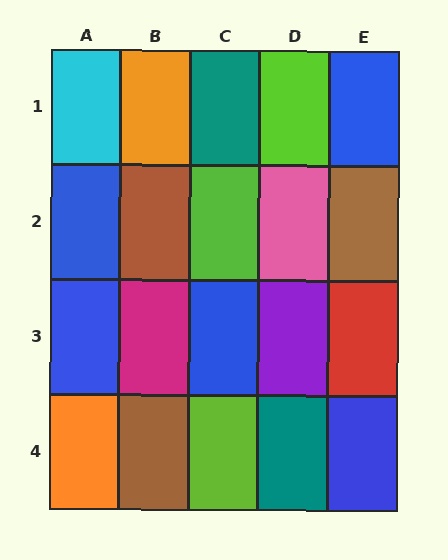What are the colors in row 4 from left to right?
Orange, brown, lime, teal, blue.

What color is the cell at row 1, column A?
Cyan.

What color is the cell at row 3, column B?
Magenta.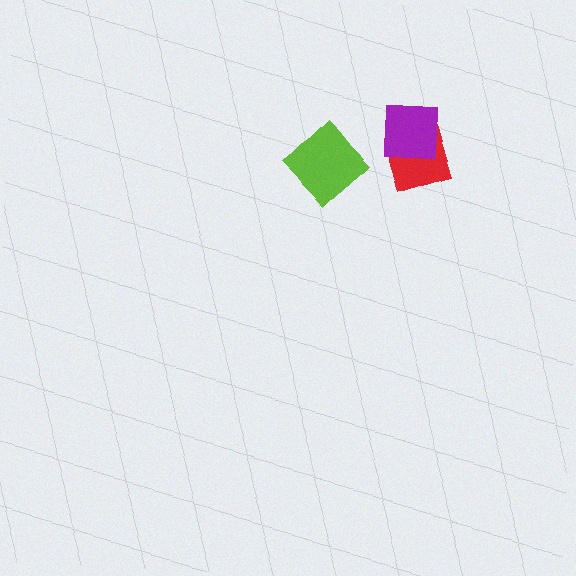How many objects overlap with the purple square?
1 object overlaps with the purple square.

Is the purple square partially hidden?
No, no other shape covers it.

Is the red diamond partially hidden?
Yes, it is partially covered by another shape.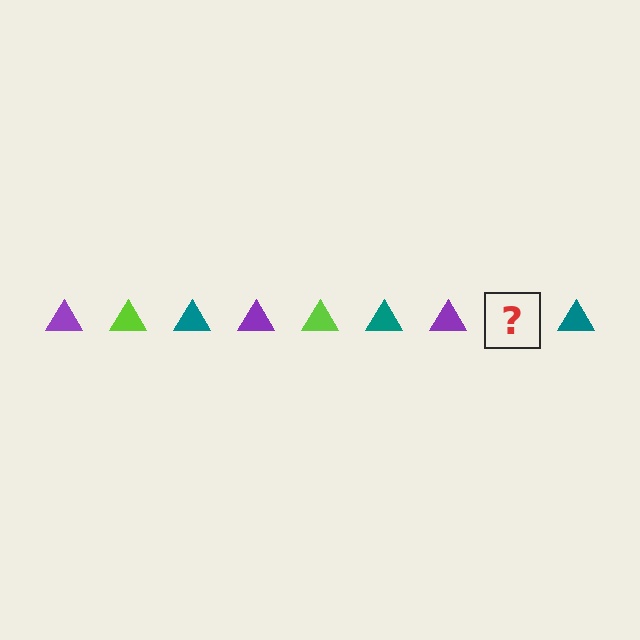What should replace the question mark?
The question mark should be replaced with a lime triangle.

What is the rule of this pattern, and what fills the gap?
The rule is that the pattern cycles through purple, lime, teal triangles. The gap should be filled with a lime triangle.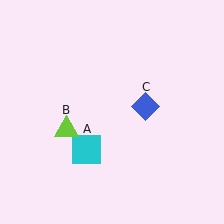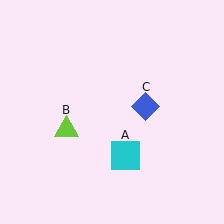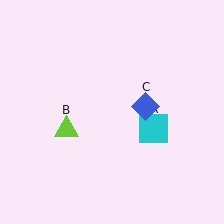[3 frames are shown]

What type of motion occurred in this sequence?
The cyan square (object A) rotated counterclockwise around the center of the scene.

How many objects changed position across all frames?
1 object changed position: cyan square (object A).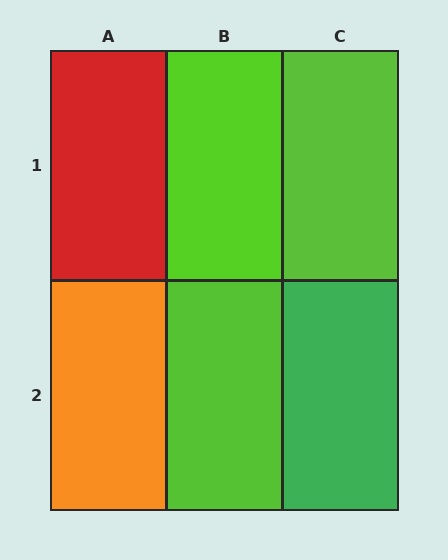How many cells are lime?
3 cells are lime.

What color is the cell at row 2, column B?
Lime.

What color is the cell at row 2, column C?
Green.